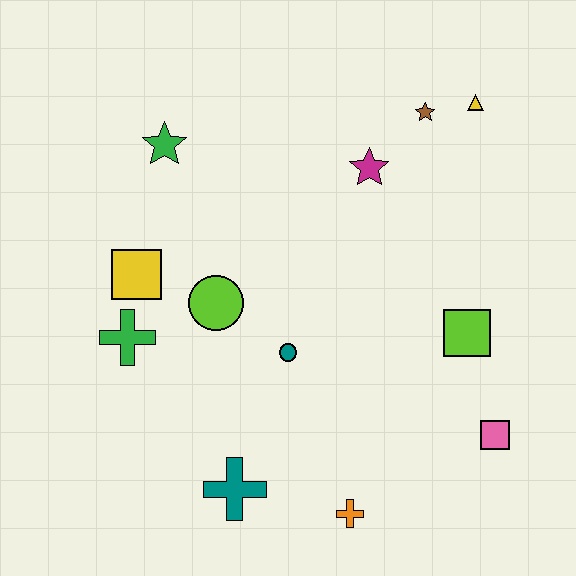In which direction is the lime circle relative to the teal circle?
The lime circle is to the left of the teal circle.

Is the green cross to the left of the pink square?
Yes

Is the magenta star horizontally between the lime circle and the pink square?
Yes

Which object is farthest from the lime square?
The green star is farthest from the lime square.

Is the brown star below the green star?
No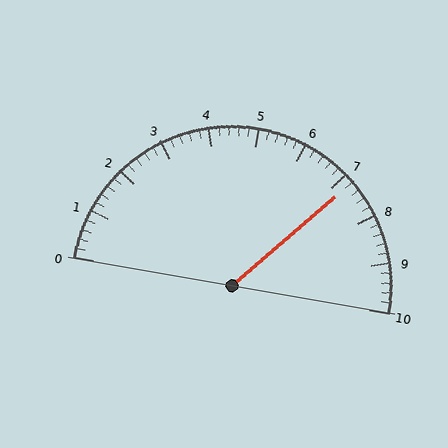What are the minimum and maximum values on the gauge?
The gauge ranges from 0 to 10.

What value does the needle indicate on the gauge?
The needle indicates approximately 7.2.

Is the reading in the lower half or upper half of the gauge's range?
The reading is in the upper half of the range (0 to 10).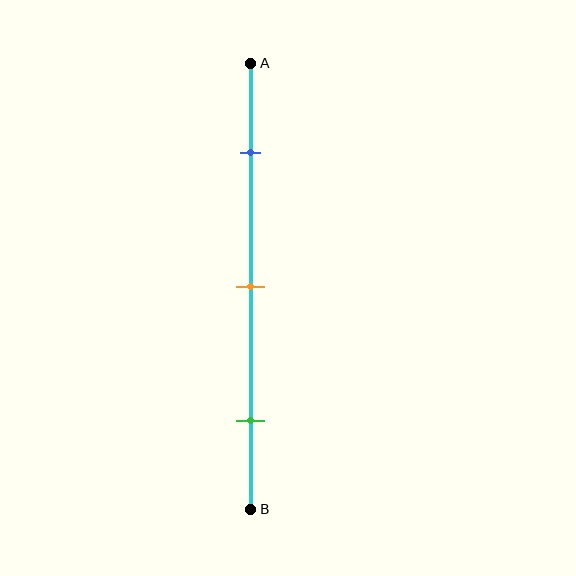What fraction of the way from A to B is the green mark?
The green mark is approximately 80% (0.8) of the way from A to B.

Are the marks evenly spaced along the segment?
Yes, the marks are approximately evenly spaced.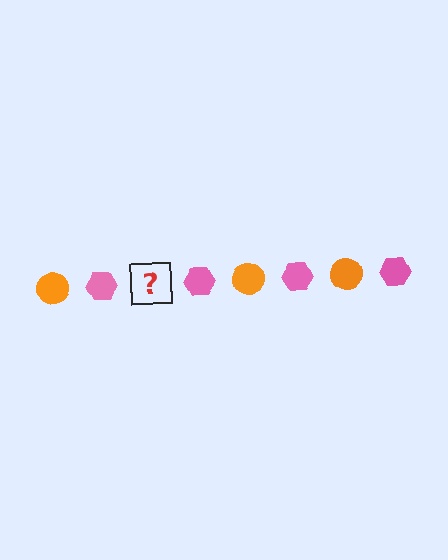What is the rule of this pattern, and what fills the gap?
The rule is that the pattern alternates between orange circle and pink hexagon. The gap should be filled with an orange circle.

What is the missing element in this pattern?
The missing element is an orange circle.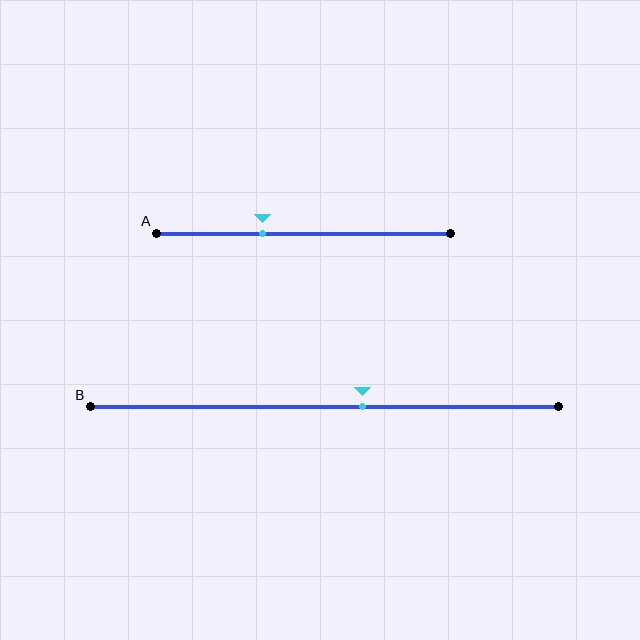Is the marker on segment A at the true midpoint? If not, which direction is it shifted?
No, the marker on segment A is shifted to the left by about 14% of the segment length.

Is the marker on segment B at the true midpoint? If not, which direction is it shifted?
No, the marker on segment B is shifted to the right by about 8% of the segment length.